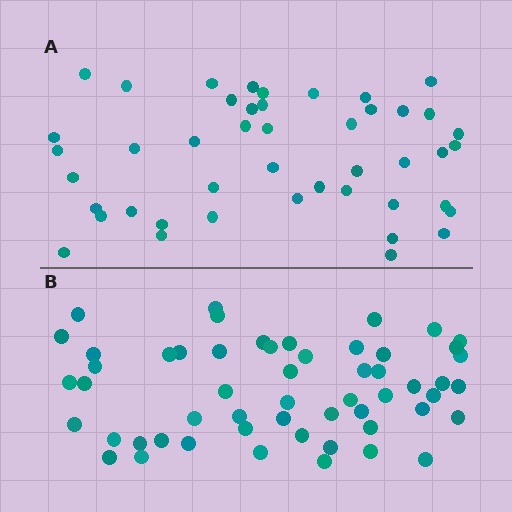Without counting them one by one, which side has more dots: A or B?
Region B (the bottom region) has more dots.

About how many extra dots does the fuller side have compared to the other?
Region B has roughly 10 or so more dots than region A.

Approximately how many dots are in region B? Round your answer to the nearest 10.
About 60 dots. (The exact count is 55, which rounds to 60.)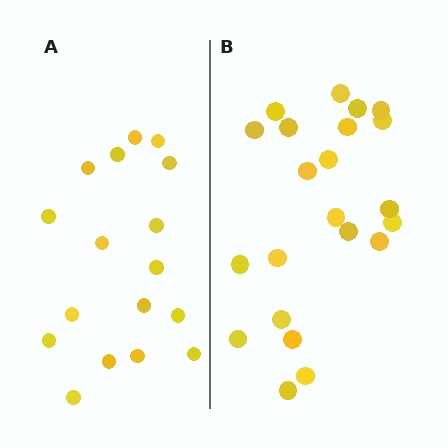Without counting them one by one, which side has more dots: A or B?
Region B (the right region) has more dots.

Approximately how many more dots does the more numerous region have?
Region B has about 5 more dots than region A.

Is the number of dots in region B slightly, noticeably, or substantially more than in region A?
Region B has noticeably more, but not dramatically so. The ratio is roughly 1.3 to 1.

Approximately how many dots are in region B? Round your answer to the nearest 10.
About 20 dots. (The exact count is 22, which rounds to 20.)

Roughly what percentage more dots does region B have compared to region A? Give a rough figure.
About 30% more.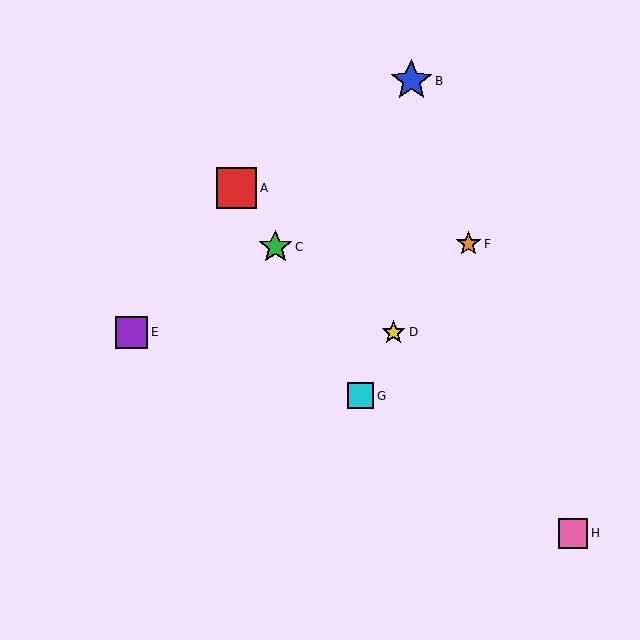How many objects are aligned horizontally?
2 objects (D, E) are aligned horizontally.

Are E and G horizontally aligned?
No, E is at y≈332 and G is at y≈396.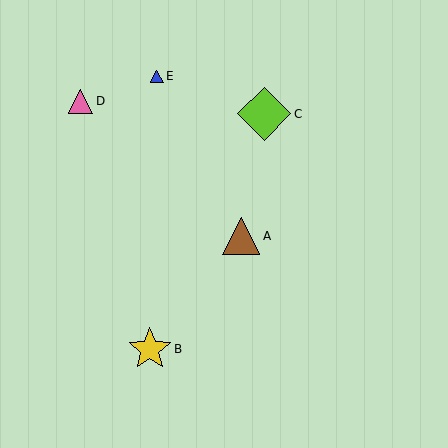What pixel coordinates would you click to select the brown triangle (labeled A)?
Click at (241, 236) to select the brown triangle A.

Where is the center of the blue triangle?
The center of the blue triangle is at (157, 76).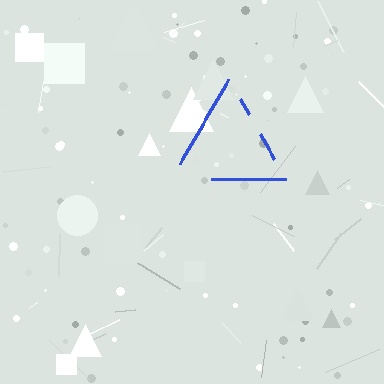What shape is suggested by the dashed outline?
The dashed outline suggests a triangle.